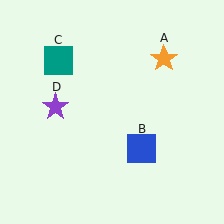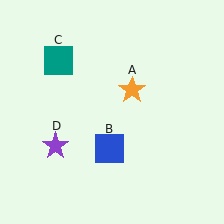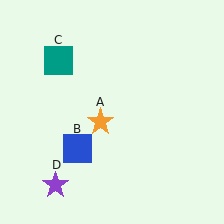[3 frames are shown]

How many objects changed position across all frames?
3 objects changed position: orange star (object A), blue square (object B), purple star (object D).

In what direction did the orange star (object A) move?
The orange star (object A) moved down and to the left.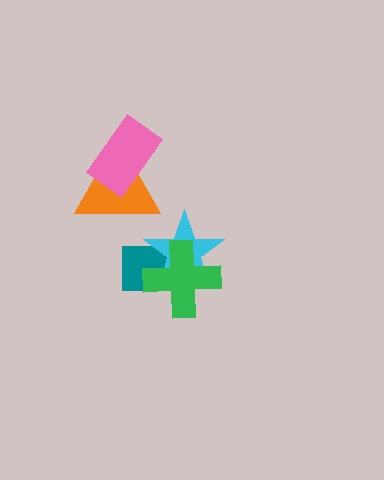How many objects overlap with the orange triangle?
1 object overlaps with the orange triangle.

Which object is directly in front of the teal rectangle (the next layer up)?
The cyan star is directly in front of the teal rectangle.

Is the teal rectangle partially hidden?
Yes, it is partially covered by another shape.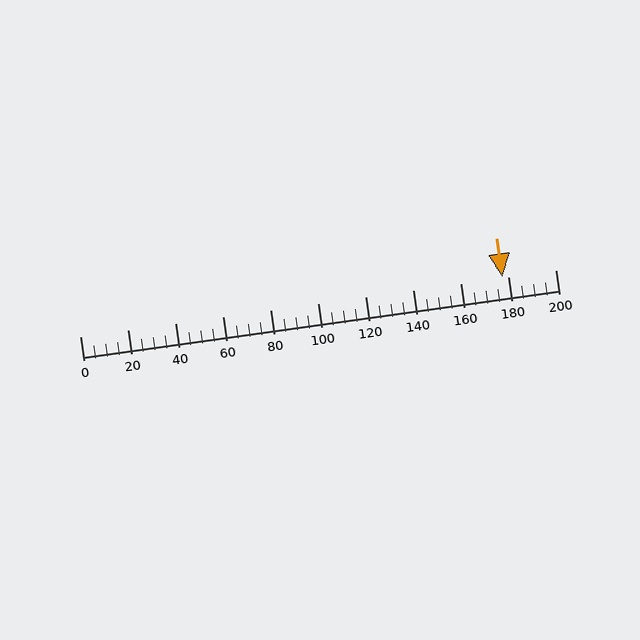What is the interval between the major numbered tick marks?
The major tick marks are spaced 20 units apart.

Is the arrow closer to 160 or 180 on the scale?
The arrow is closer to 180.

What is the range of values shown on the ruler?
The ruler shows values from 0 to 200.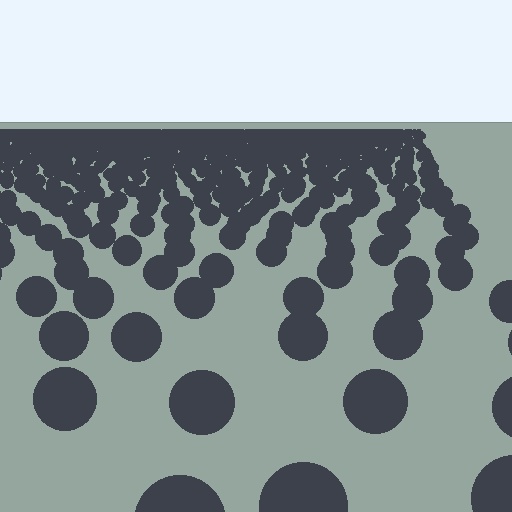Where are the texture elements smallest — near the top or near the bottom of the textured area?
Near the top.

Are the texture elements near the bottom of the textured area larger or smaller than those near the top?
Larger. Near the bottom, elements are closer to the viewer and appear at a bigger on-screen size.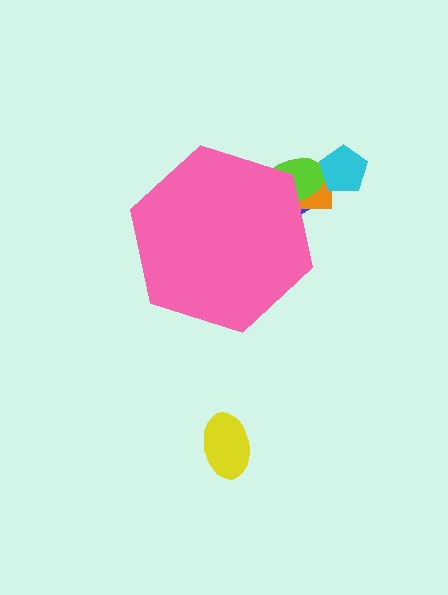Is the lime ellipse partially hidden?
Yes, the lime ellipse is partially hidden behind the pink hexagon.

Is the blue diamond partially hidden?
Yes, the blue diamond is partially hidden behind the pink hexagon.